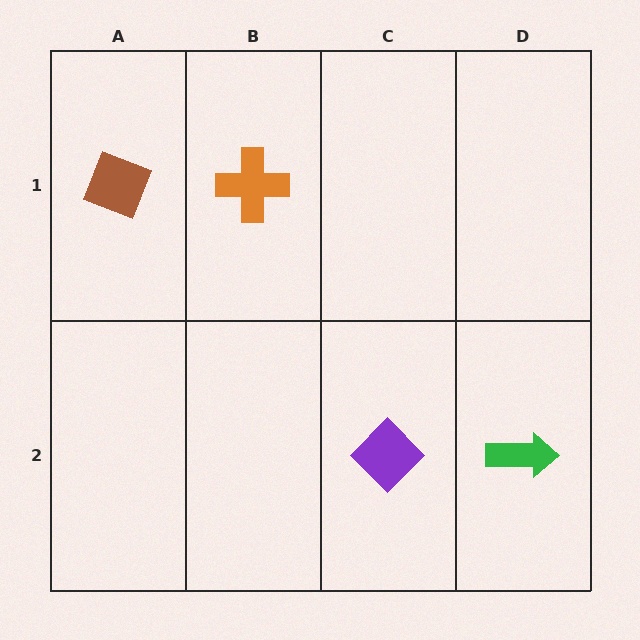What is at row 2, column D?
A green arrow.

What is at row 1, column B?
An orange cross.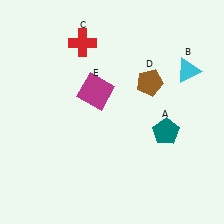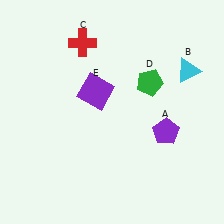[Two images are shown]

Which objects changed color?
A changed from teal to purple. D changed from brown to green. E changed from magenta to purple.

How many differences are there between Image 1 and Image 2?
There are 3 differences between the two images.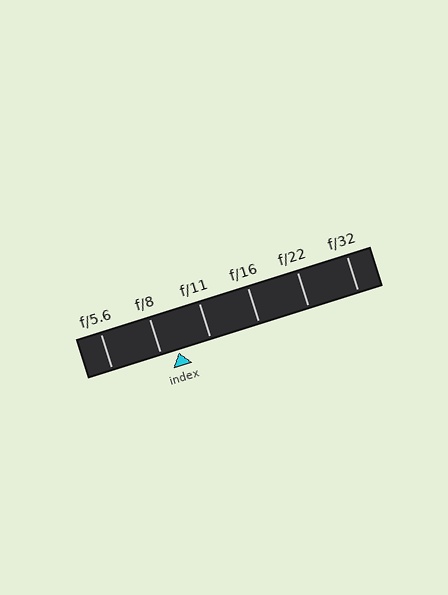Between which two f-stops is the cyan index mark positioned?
The index mark is between f/8 and f/11.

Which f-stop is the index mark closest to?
The index mark is closest to f/8.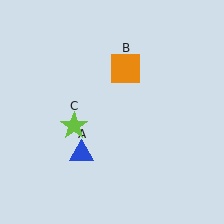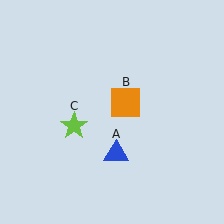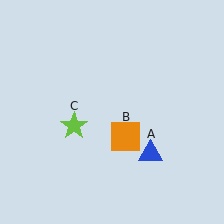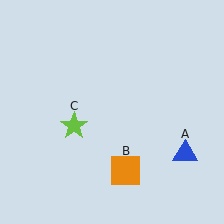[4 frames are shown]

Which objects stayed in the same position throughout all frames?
Lime star (object C) remained stationary.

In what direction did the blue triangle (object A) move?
The blue triangle (object A) moved right.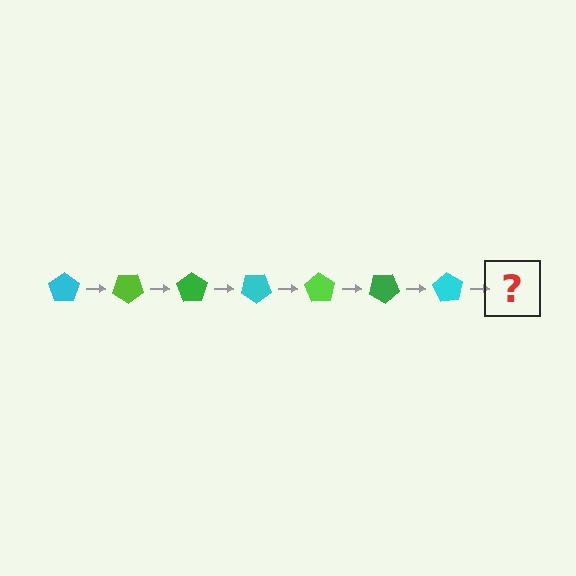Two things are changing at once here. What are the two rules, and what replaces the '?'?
The two rules are that it rotates 35 degrees each step and the color cycles through cyan, lime, and green. The '?' should be a lime pentagon, rotated 245 degrees from the start.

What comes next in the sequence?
The next element should be a lime pentagon, rotated 245 degrees from the start.